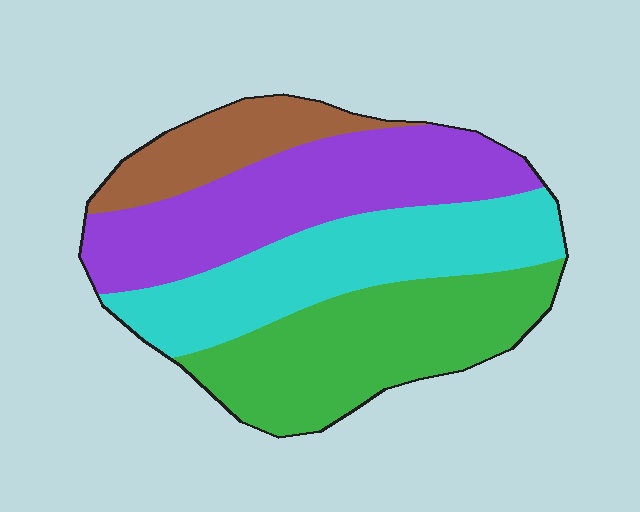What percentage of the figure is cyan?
Cyan takes up about one quarter (1/4) of the figure.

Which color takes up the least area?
Brown, at roughly 15%.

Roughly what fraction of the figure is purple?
Purple takes up about one third (1/3) of the figure.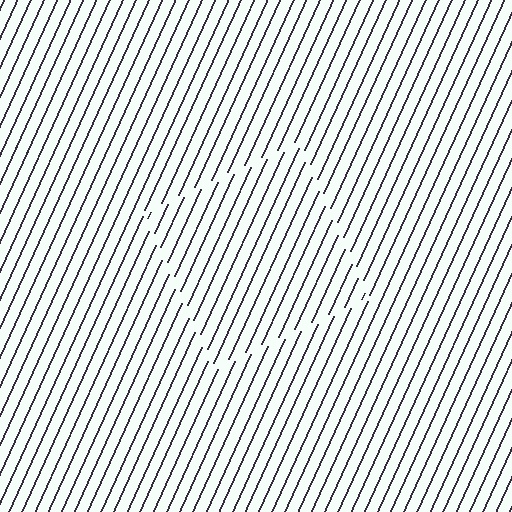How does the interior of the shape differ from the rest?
The interior of the shape contains the same grating, shifted by half a period — the contour is defined by the phase discontinuity where line-ends from the inner and outer gratings abut.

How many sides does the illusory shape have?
4 sides — the line-ends trace a square.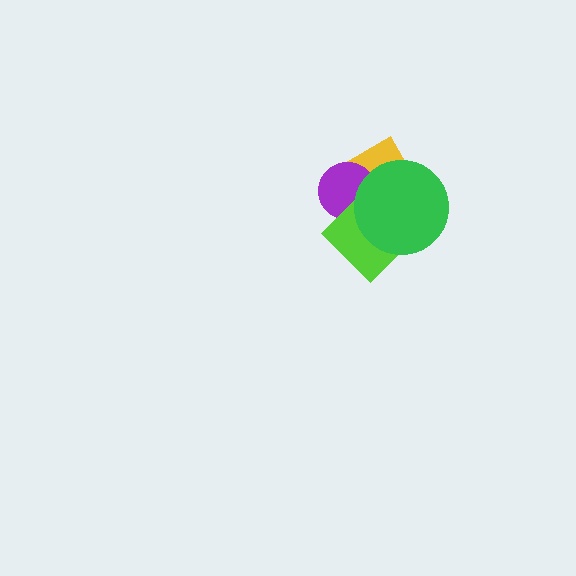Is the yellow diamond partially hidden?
Yes, it is partially covered by another shape.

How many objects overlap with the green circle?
3 objects overlap with the green circle.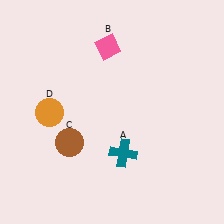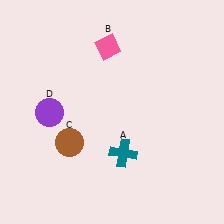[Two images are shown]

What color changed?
The circle (D) changed from orange in Image 1 to purple in Image 2.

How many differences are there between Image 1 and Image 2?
There is 1 difference between the two images.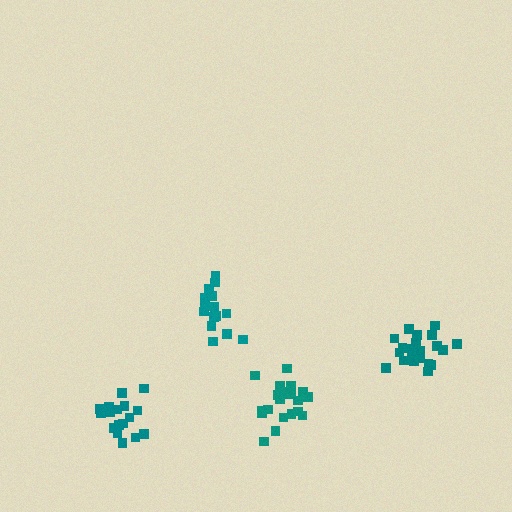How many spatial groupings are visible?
There are 4 spatial groupings.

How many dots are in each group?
Group 1: 21 dots, Group 2: 21 dots, Group 3: 15 dots, Group 4: 17 dots (74 total).